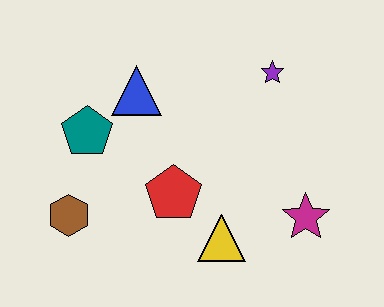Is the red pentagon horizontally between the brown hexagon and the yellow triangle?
Yes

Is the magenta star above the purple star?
No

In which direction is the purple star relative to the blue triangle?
The purple star is to the right of the blue triangle.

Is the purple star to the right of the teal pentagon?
Yes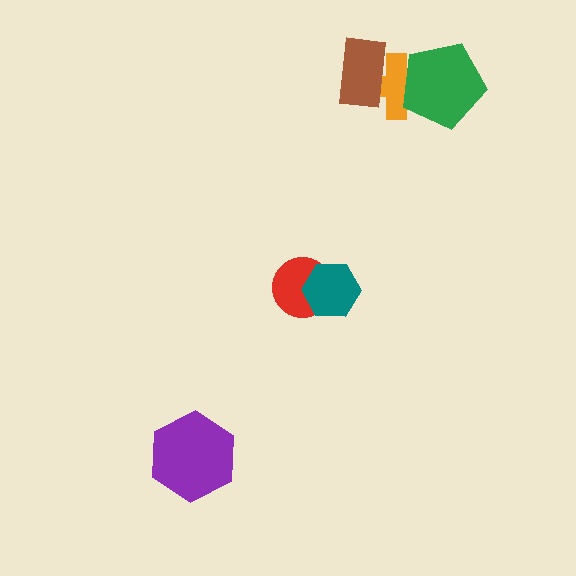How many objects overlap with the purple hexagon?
0 objects overlap with the purple hexagon.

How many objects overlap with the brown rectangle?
1 object overlaps with the brown rectangle.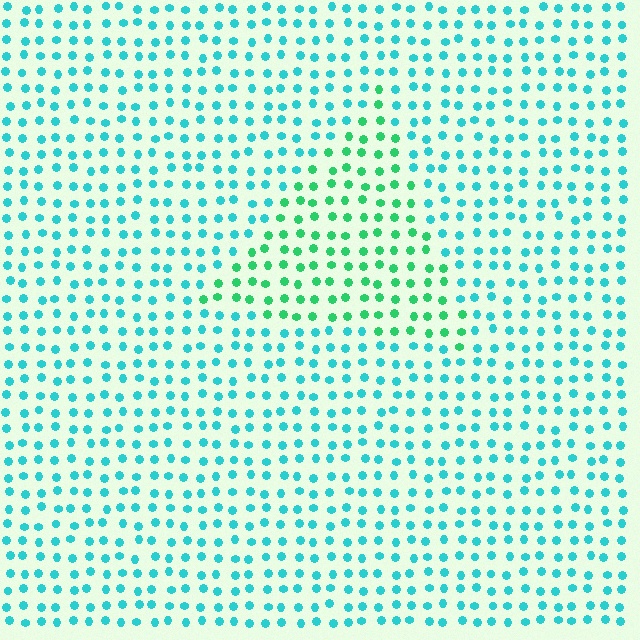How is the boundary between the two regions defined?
The boundary is defined purely by a slight shift in hue (about 37 degrees). Spacing, size, and orientation are identical on both sides.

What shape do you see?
I see a triangle.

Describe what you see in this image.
The image is filled with small cyan elements in a uniform arrangement. A triangle-shaped region is visible where the elements are tinted to a slightly different hue, forming a subtle color boundary.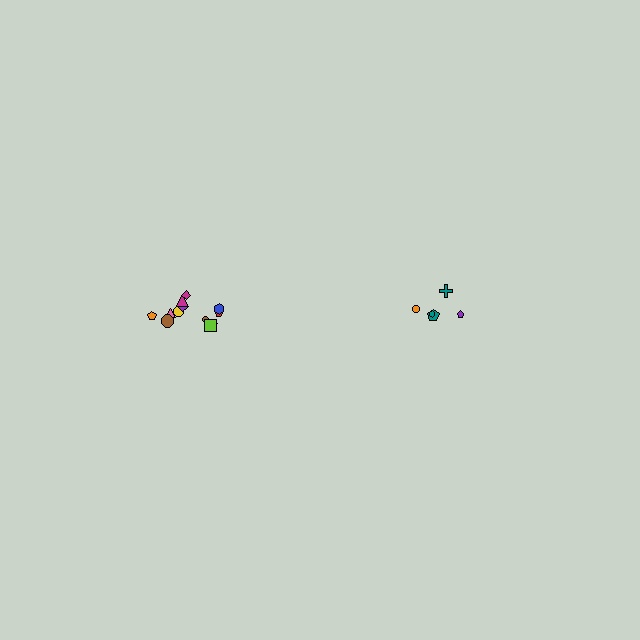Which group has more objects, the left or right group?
The left group.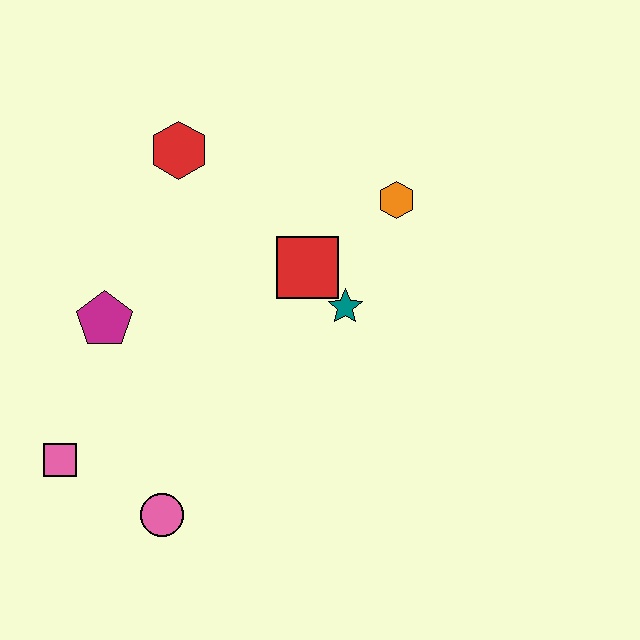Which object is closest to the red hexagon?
The red square is closest to the red hexagon.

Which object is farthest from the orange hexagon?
The pink square is farthest from the orange hexagon.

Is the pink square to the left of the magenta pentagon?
Yes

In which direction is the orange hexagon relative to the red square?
The orange hexagon is to the right of the red square.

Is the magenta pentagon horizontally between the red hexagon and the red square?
No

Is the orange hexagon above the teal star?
Yes